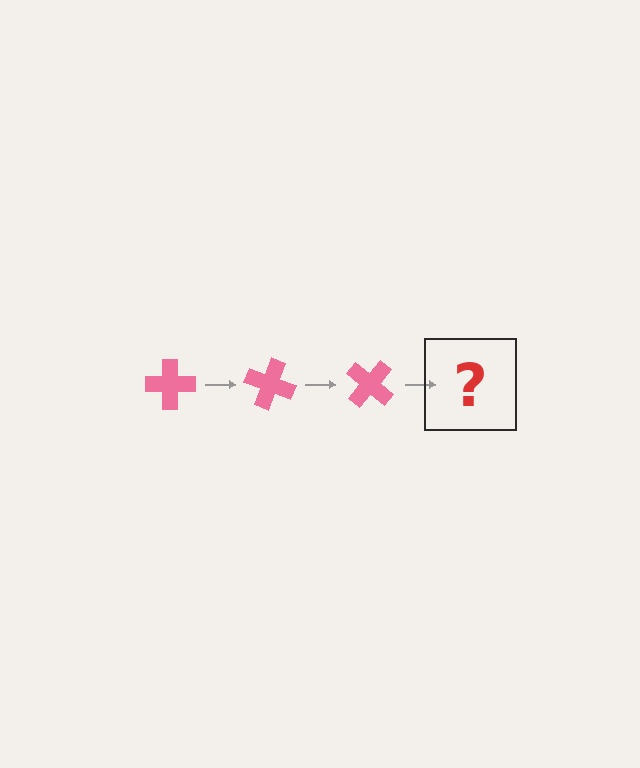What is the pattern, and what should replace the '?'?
The pattern is that the cross rotates 20 degrees each step. The '?' should be a pink cross rotated 60 degrees.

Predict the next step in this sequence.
The next step is a pink cross rotated 60 degrees.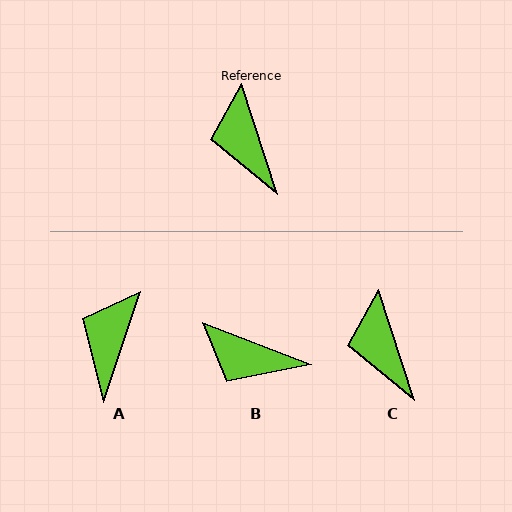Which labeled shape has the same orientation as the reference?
C.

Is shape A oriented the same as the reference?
No, it is off by about 36 degrees.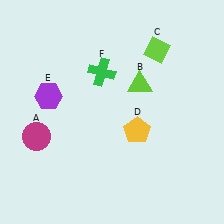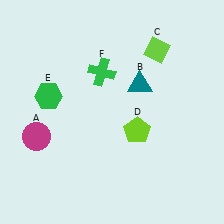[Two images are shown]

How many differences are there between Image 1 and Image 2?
There are 3 differences between the two images.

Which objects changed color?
B changed from lime to teal. D changed from yellow to lime. E changed from purple to green.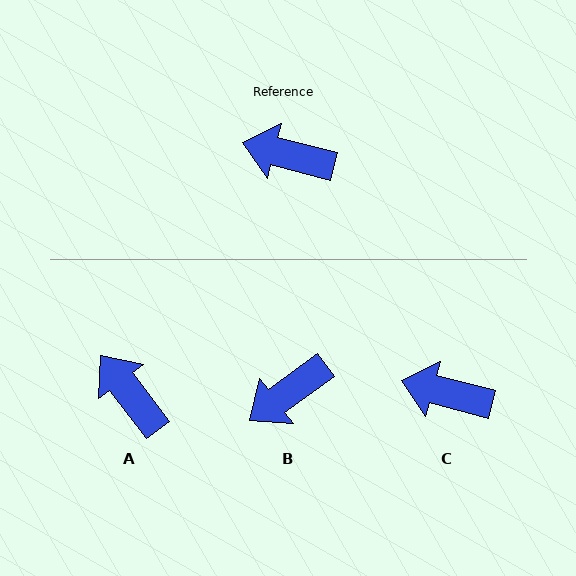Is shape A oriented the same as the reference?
No, it is off by about 38 degrees.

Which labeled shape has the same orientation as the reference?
C.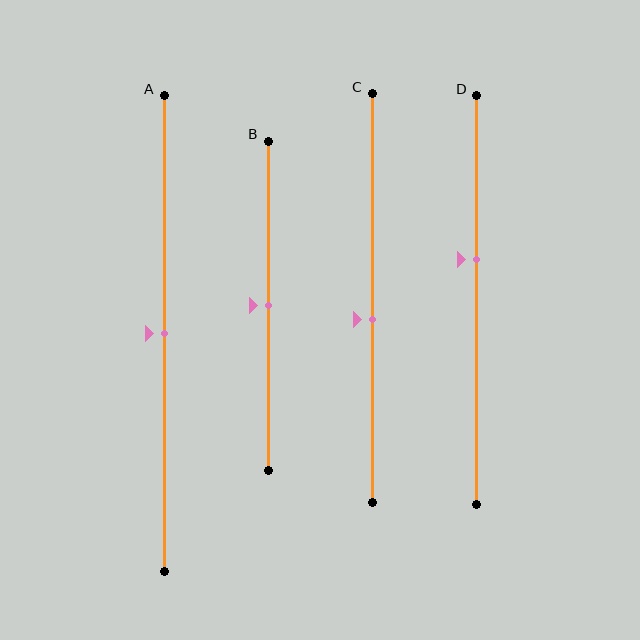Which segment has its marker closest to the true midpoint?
Segment A has its marker closest to the true midpoint.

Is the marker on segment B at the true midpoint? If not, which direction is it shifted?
Yes, the marker on segment B is at the true midpoint.